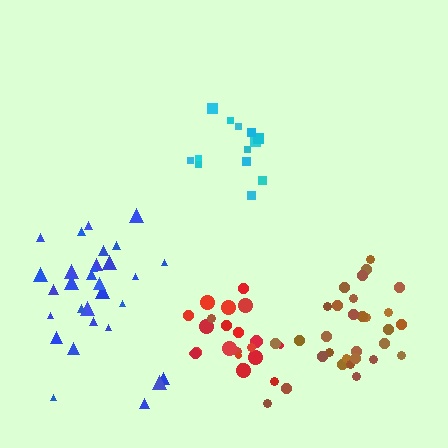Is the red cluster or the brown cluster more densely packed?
Red.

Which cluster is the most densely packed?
Red.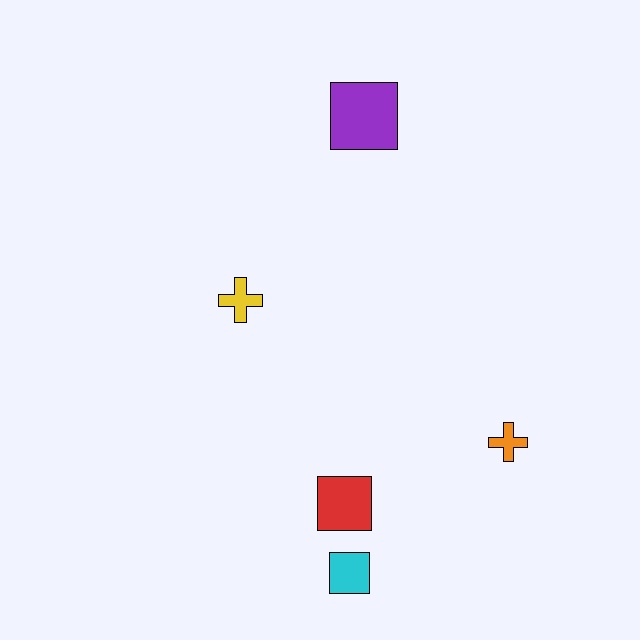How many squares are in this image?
There are 3 squares.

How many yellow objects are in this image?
There is 1 yellow object.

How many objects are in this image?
There are 5 objects.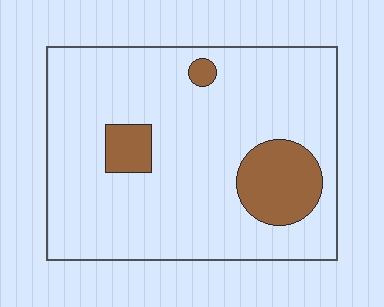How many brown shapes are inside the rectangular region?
3.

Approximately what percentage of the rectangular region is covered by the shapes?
Approximately 15%.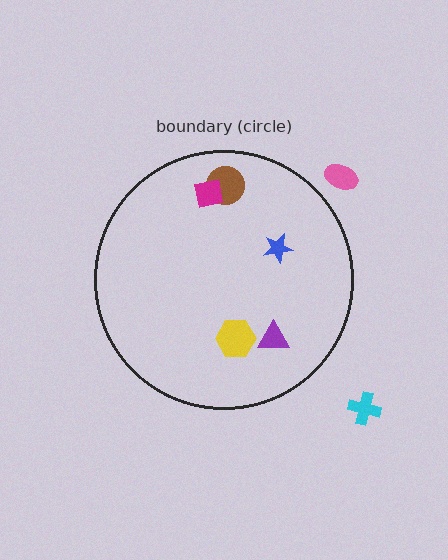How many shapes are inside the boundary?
5 inside, 2 outside.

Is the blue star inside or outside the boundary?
Inside.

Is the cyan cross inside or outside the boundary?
Outside.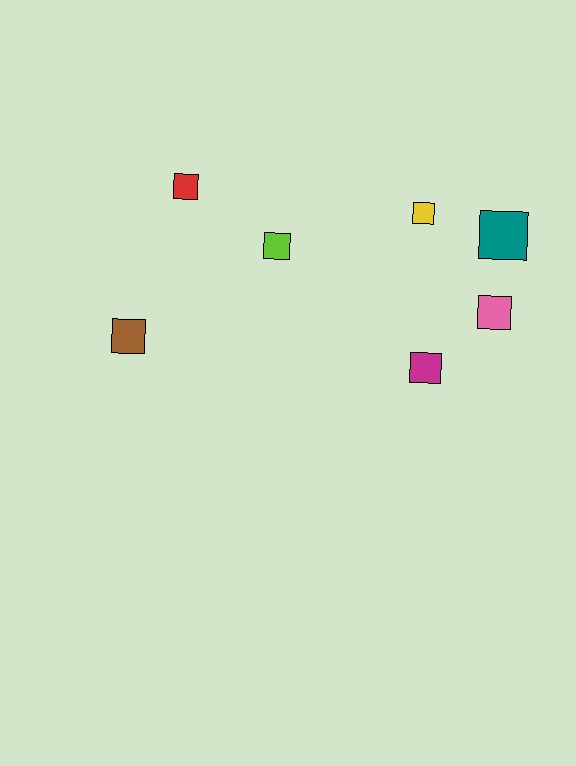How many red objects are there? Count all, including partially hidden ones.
There is 1 red object.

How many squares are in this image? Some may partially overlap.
There are 7 squares.